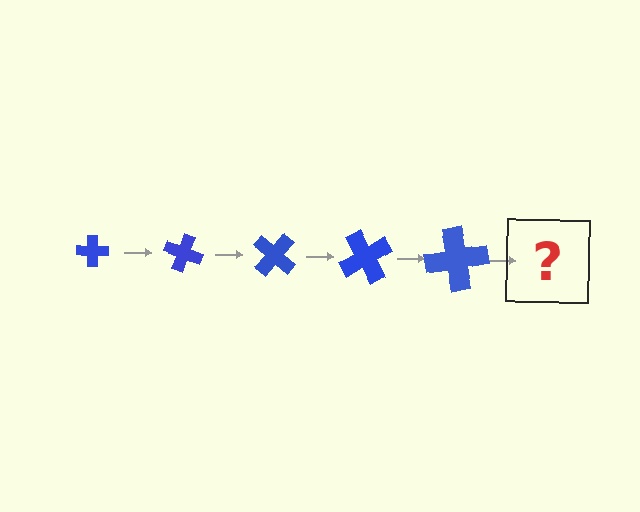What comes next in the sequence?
The next element should be a cross, larger than the previous one and rotated 100 degrees from the start.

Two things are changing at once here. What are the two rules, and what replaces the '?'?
The two rules are that the cross grows larger each step and it rotates 20 degrees each step. The '?' should be a cross, larger than the previous one and rotated 100 degrees from the start.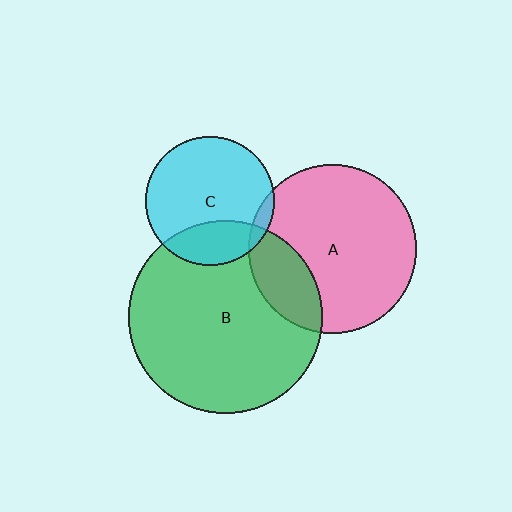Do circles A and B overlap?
Yes.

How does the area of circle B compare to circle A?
Approximately 1.3 times.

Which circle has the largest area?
Circle B (green).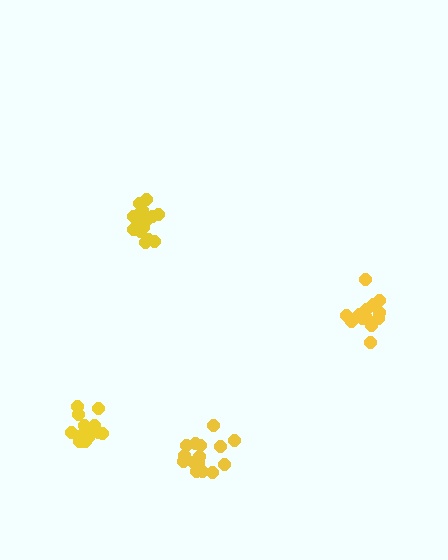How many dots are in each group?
Group 1: 17 dots, Group 2: 13 dots, Group 3: 15 dots, Group 4: 16 dots (61 total).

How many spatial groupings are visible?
There are 4 spatial groupings.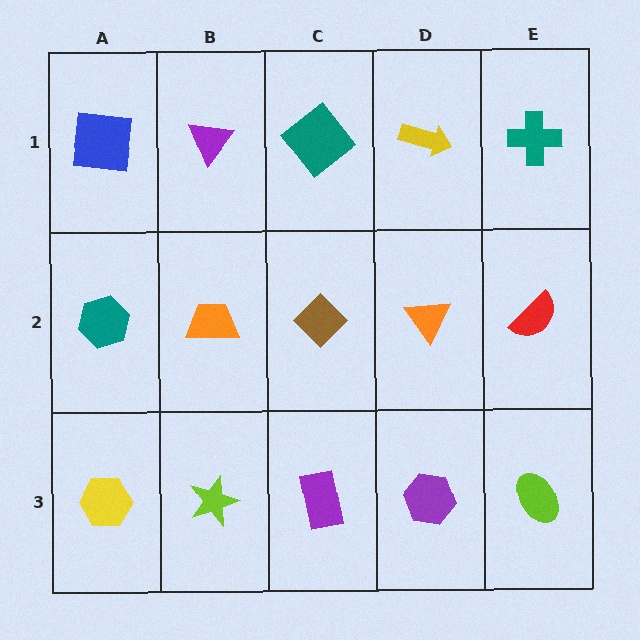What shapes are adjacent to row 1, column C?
A brown diamond (row 2, column C), a purple triangle (row 1, column B), a yellow arrow (row 1, column D).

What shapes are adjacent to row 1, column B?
An orange trapezoid (row 2, column B), a blue square (row 1, column A), a teal diamond (row 1, column C).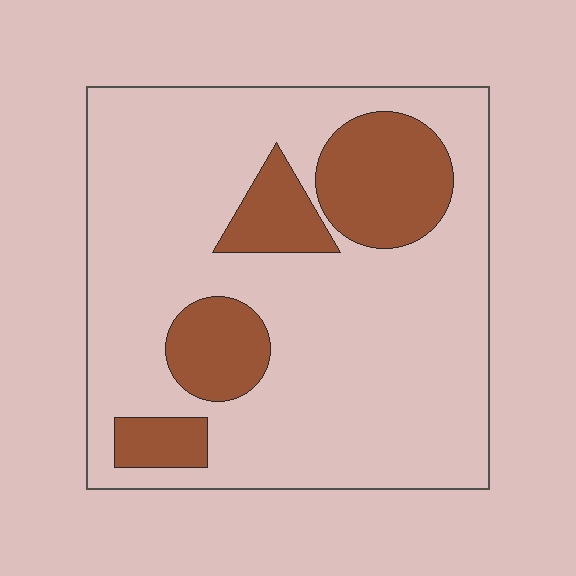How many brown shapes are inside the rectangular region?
4.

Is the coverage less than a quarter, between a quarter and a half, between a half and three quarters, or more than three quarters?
Less than a quarter.